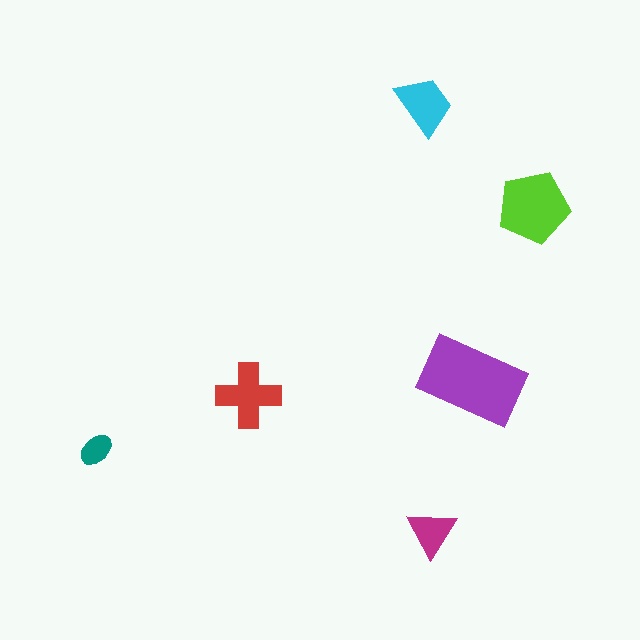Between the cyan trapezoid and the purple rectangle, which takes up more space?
The purple rectangle.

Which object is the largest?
The purple rectangle.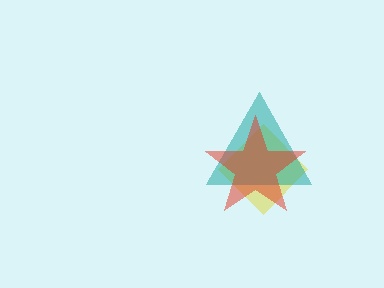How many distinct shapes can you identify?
There are 3 distinct shapes: a yellow diamond, a teal triangle, a red star.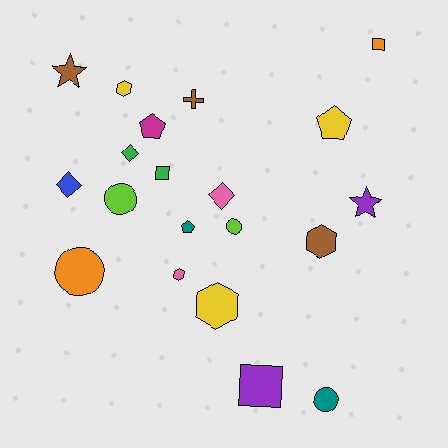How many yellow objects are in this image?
There are 3 yellow objects.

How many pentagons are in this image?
There are 3 pentagons.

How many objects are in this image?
There are 20 objects.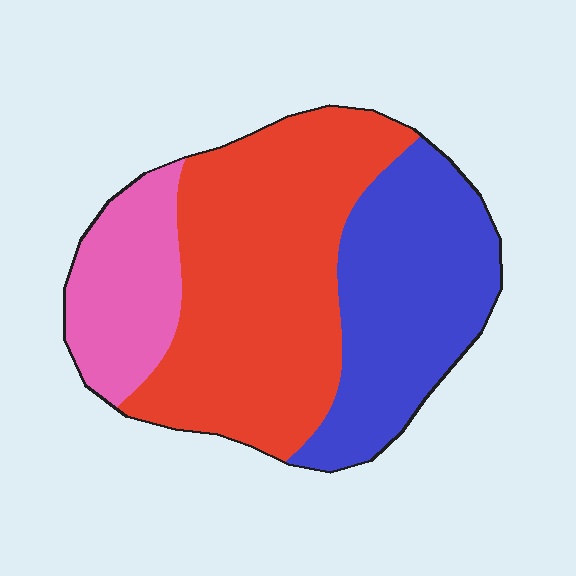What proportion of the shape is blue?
Blue takes up between a quarter and a half of the shape.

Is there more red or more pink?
Red.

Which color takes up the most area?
Red, at roughly 50%.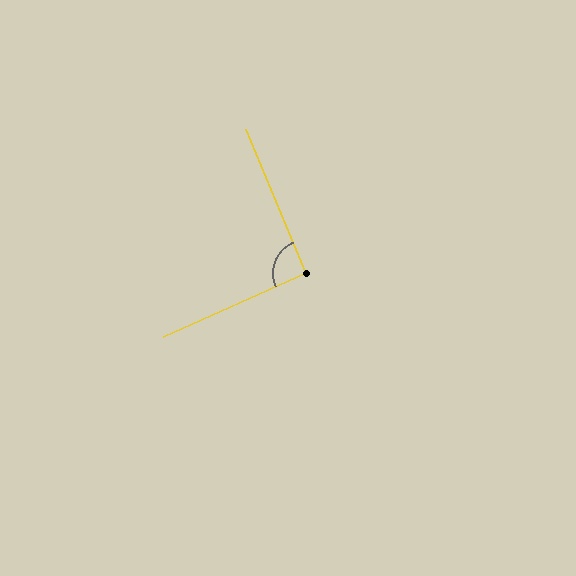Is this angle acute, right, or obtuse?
It is approximately a right angle.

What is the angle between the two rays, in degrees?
Approximately 91 degrees.